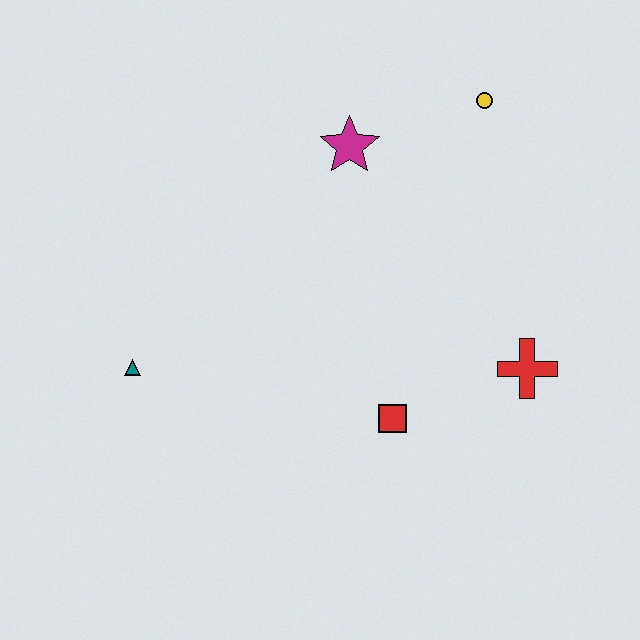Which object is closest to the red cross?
The red square is closest to the red cross.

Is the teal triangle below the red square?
No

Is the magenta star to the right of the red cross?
No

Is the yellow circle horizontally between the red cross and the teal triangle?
Yes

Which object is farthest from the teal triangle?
The yellow circle is farthest from the teal triangle.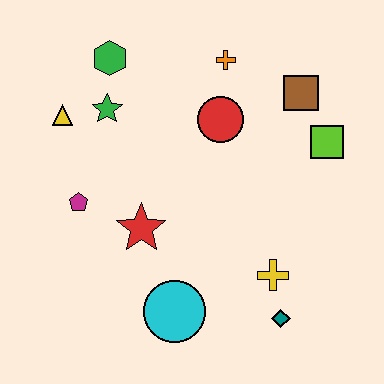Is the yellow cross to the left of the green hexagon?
No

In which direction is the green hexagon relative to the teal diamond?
The green hexagon is above the teal diamond.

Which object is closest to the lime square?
The brown square is closest to the lime square.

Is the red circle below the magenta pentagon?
No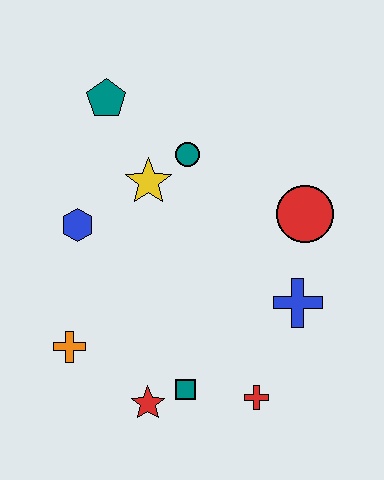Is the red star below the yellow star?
Yes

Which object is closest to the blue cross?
The red circle is closest to the blue cross.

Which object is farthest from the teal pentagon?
The red cross is farthest from the teal pentagon.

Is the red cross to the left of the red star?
No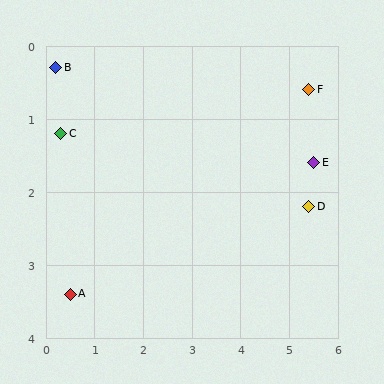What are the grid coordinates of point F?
Point F is at approximately (5.4, 0.6).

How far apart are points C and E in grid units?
Points C and E are about 5.2 grid units apart.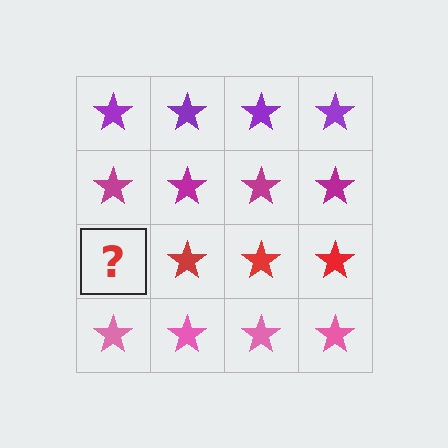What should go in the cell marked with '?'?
The missing cell should contain a red star.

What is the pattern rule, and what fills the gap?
The rule is that each row has a consistent color. The gap should be filled with a red star.